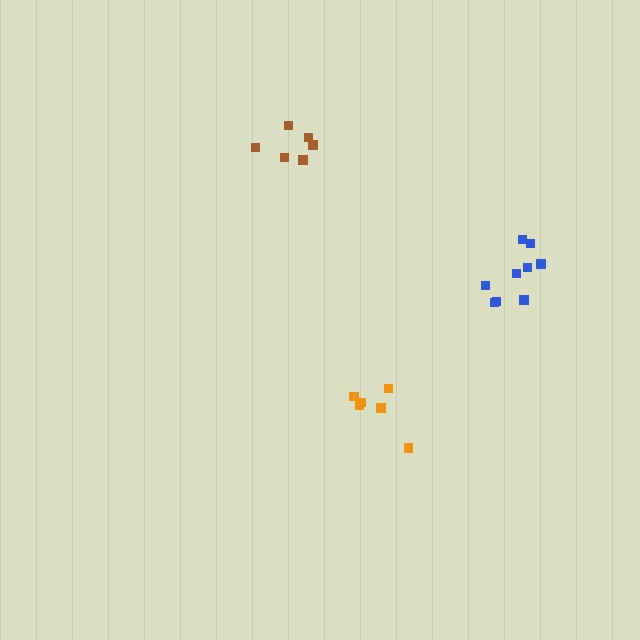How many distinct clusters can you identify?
There are 3 distinct clusters.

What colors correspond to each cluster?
The clusters are colored: orange, brown, blue.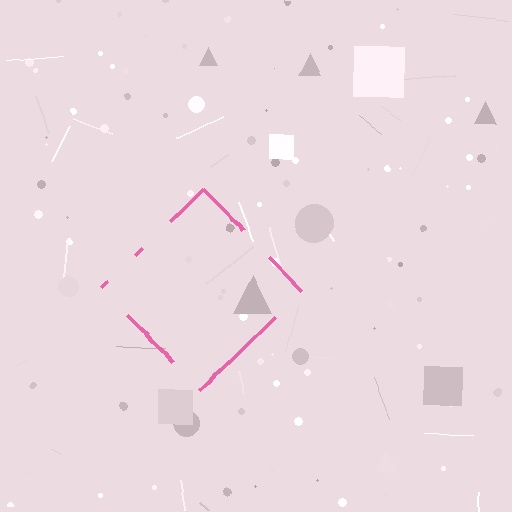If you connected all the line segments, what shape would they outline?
They would outline a diamond.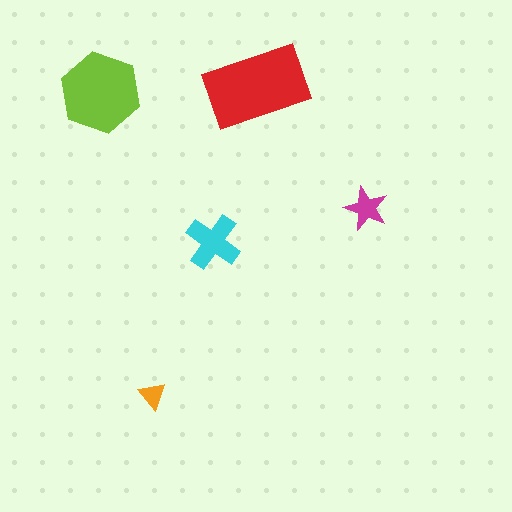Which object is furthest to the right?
The magenta star is rightmost.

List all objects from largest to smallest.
The red rectangle, the lime hexagon, the cyan cross, the magenta star, the orange triangle.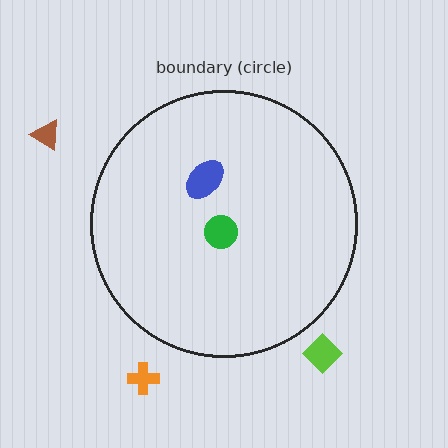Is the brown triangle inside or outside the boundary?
Outside.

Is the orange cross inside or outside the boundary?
Outside.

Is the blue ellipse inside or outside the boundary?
Inside.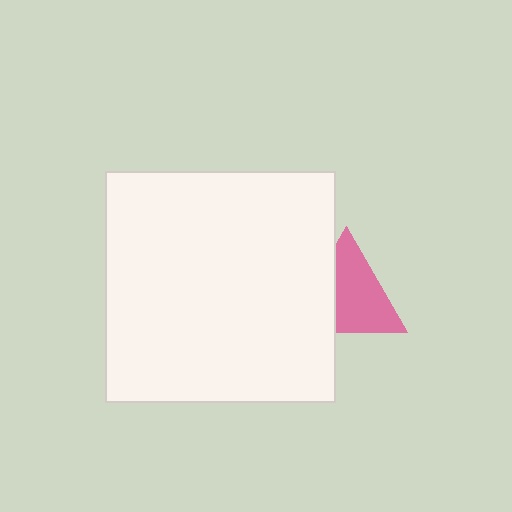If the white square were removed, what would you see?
You would see the complete pink triangle.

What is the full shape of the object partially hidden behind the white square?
The partially hidden object is a pink triangle.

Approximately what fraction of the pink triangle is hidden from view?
Roughly 34% of the pink triangle is hidden behind the white square.